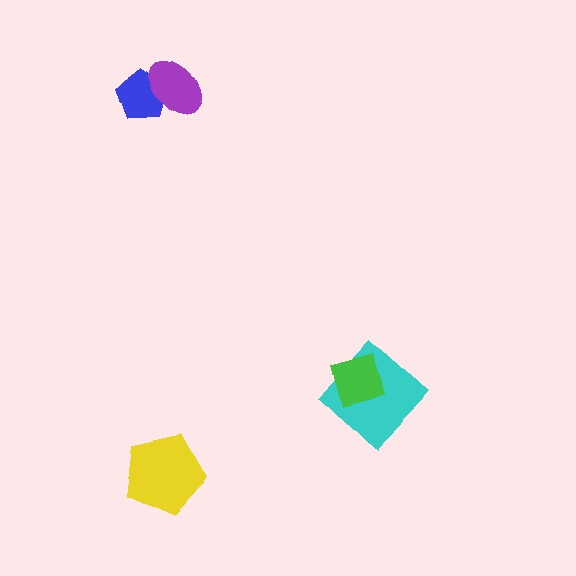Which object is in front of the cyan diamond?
The green square is in front of the cyan diamond.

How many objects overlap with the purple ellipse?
1 object overlaps with the purple ellipse.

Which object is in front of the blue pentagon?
The purple ellipse is in front of the blue pentagon.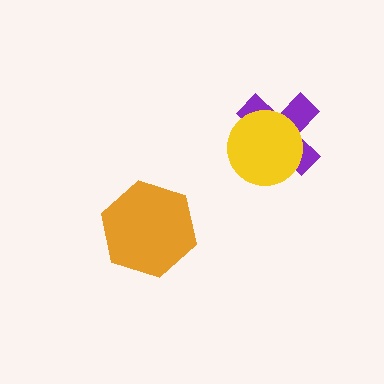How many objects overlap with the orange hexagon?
0 objects overlap with the orange hexagon.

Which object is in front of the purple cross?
The yellow circle is in front of the purple cross.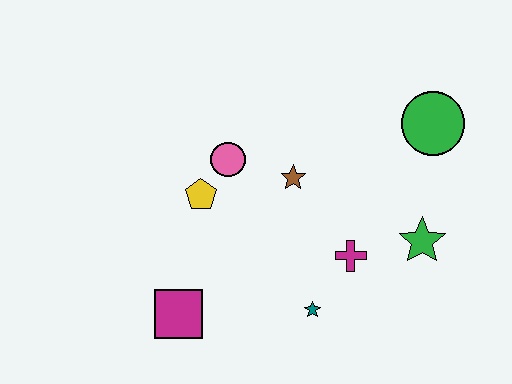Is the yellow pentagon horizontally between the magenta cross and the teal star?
No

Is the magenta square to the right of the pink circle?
No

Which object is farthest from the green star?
The magenta square is farthest from the green star.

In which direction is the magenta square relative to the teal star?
The magenta square is to the left of the teal star.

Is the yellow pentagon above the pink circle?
No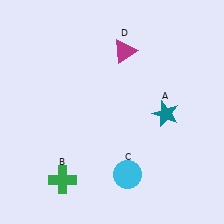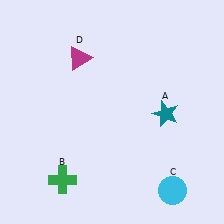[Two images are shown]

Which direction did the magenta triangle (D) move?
The magenta triangle (D) moved left.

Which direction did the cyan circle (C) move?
The cyan circle (C) moved right.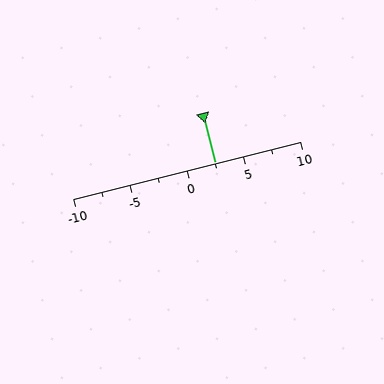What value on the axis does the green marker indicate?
The marker indicates approximately 2.5.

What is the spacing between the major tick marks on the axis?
The major ticks are spaced 5 apart.